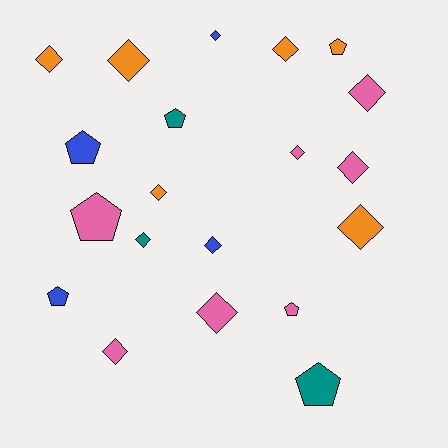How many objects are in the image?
There are 20 objects.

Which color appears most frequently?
Pink, with 7 objects.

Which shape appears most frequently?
Diamond, with 13 objects.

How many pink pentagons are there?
There are 2 pink pentagons.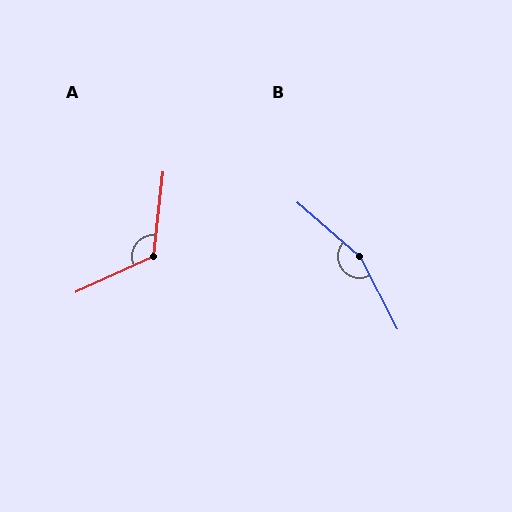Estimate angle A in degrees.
Approximately 121 degrees.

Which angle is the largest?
B, at approximately 158 degrees.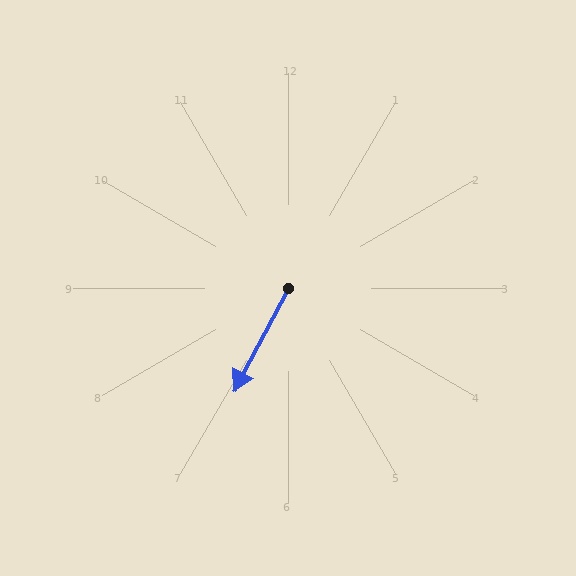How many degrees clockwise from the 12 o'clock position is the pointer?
Approximately 208 degrees.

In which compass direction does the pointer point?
Southwest.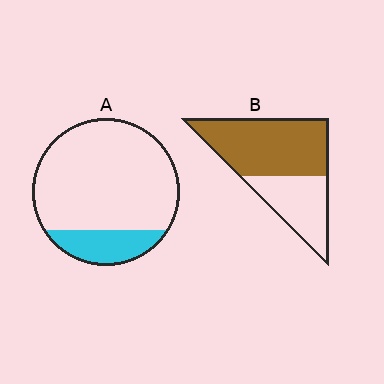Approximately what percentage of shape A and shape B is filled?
A is approximately 20% and B is approximately 65%.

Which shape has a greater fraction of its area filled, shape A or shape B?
Shape B.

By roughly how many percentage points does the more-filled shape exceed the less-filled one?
By roughly 45 percentage points (B over A).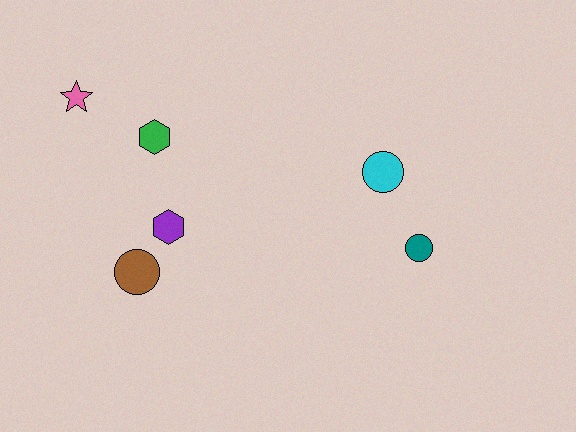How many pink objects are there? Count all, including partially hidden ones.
There is 1 pink object.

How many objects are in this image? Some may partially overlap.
There are 6 objects.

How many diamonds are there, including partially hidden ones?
There are no diamonds.